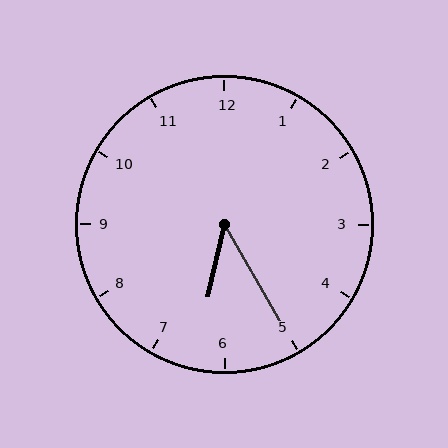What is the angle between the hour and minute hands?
Approximately 42 degrees.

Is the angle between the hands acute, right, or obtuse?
It is acute.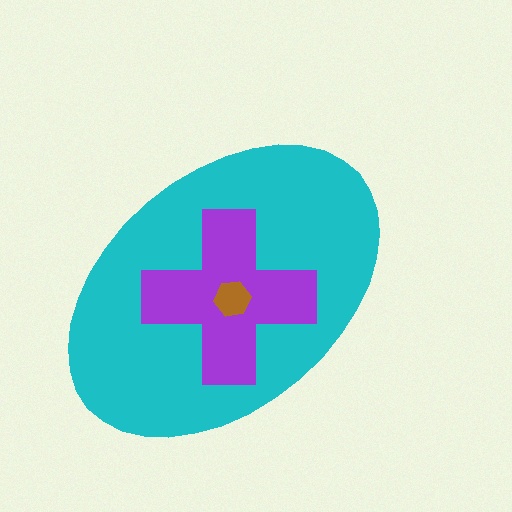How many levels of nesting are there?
3.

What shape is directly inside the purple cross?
The brown hexagon.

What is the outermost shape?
The cyan ellipse.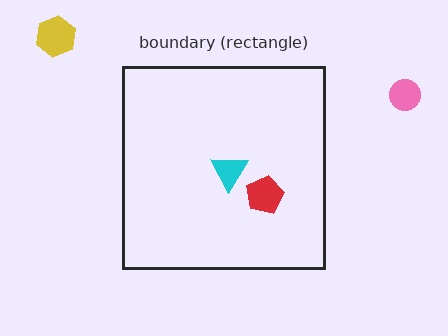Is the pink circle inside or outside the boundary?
Outside.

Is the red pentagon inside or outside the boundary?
Inside.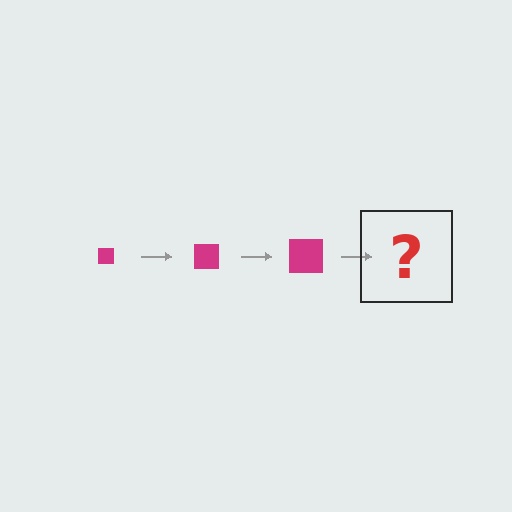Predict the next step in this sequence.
The next step is a magenta square, larger than the previous one.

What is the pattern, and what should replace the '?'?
The pattern is that the square gets progressively larger each step. The '?' should be a magenta square, larger than the previous one.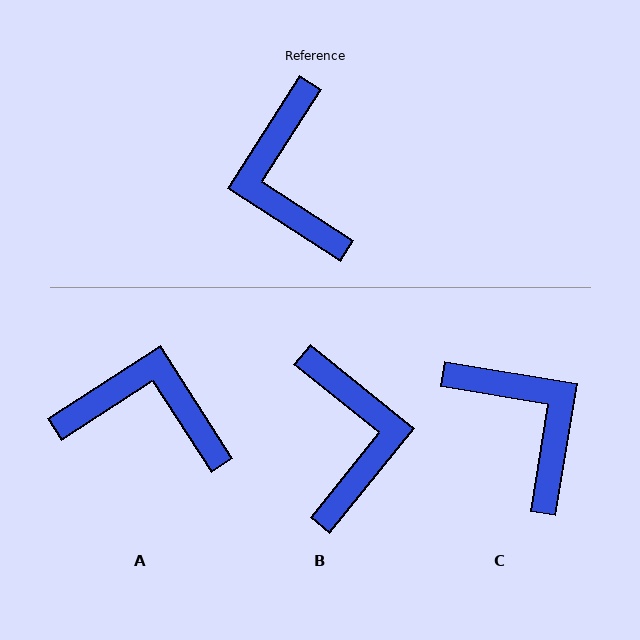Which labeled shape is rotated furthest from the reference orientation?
B, about 174 degrees away.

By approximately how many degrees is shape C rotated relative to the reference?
Approximately 157 degrees clockwise.